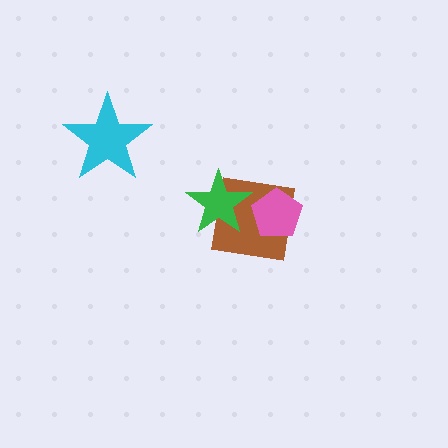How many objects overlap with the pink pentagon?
1 object overlaps with the pink pentagon.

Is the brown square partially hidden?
Yes, it is partially covered by another shape.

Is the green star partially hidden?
No, no other shape covers it.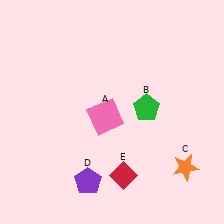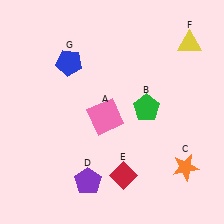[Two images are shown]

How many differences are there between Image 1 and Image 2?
There are 2 differences between the two images.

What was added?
A yellow triangle (F), a blue pentagon (G) were added in Image 2.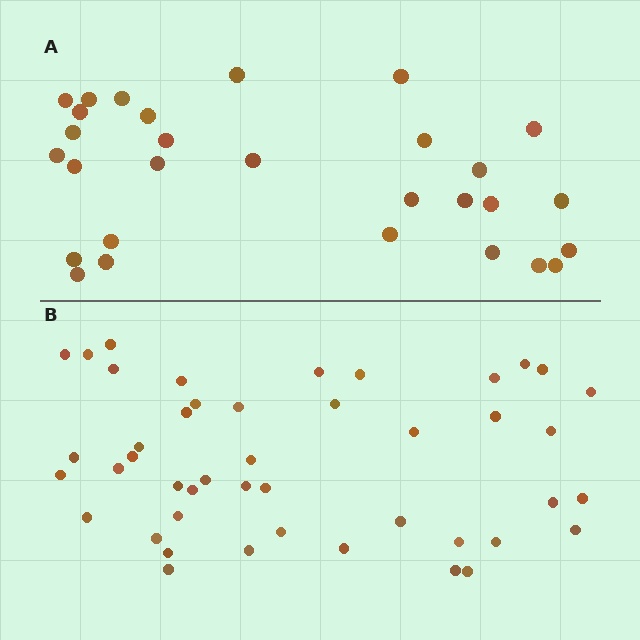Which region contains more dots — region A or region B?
Region B (the bottom region) has more dots.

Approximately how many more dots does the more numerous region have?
Region B has approximately 15 more dots than region A.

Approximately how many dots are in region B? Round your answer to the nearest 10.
About 40 dots. (The exact count is 45, which rounds to 40.)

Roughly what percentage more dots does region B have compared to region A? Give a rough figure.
About 55% more.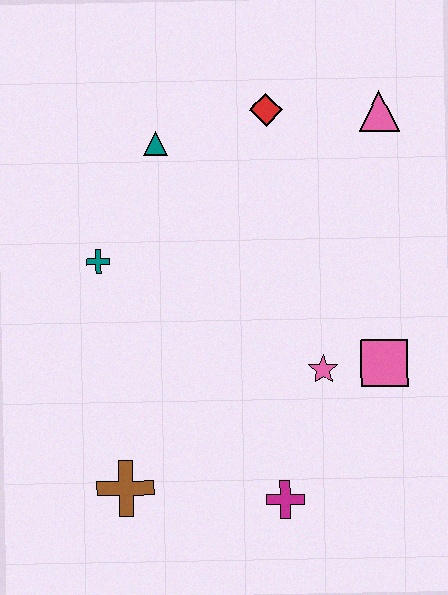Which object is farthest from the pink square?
The teal triangle is farthest from the pink square.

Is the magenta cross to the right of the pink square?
No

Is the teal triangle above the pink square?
Yes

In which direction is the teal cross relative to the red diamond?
The teal cross is to the left of the red diamond.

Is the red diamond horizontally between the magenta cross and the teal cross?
Yes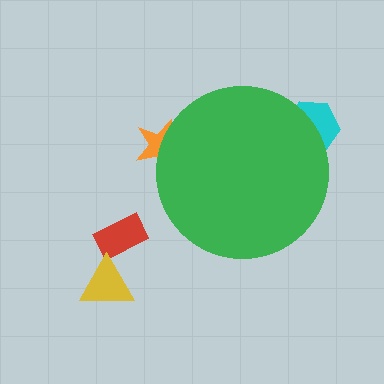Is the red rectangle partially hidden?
No, the red rectangle is fully visible.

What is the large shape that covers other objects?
A green circle.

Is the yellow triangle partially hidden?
No, the yellow triangle is fully visible.